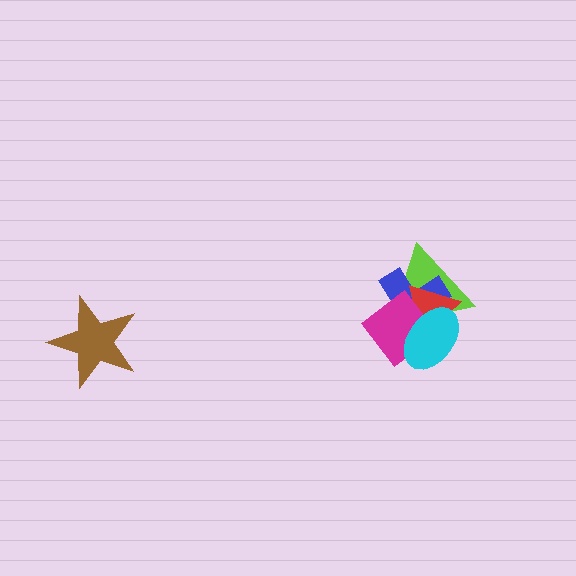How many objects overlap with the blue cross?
4 objects overlap with the blue cross.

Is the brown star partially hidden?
No, no other shape covers it.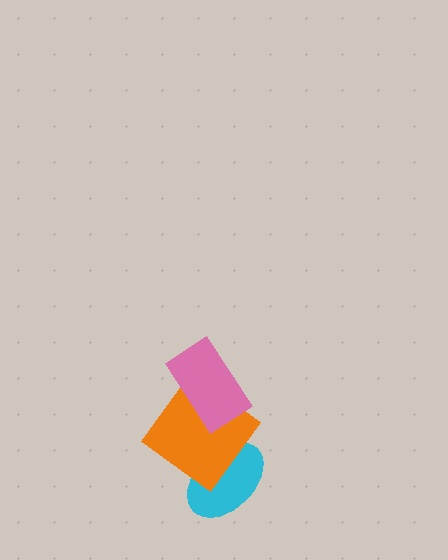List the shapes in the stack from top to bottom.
From top to bottom: the pink rectangle, the orange diamond, the cyan ellipse.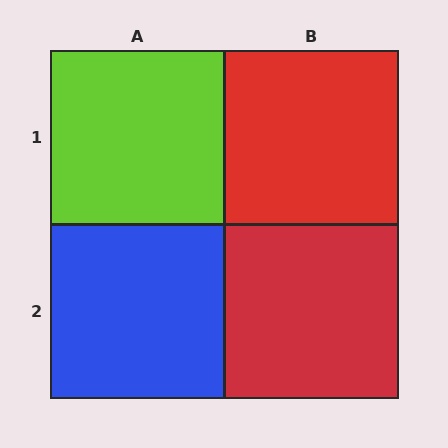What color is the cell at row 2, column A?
Blue.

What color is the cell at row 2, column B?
Red.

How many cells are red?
2 cells are red.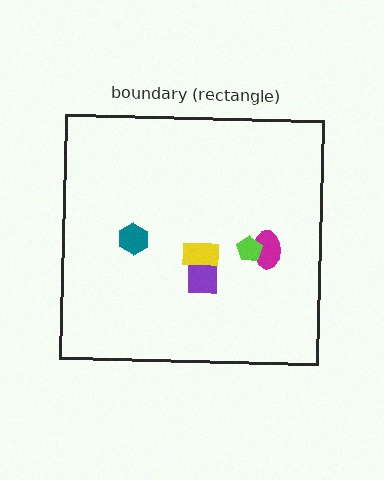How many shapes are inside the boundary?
5 inside, 0 outside.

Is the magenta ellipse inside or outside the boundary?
Inside.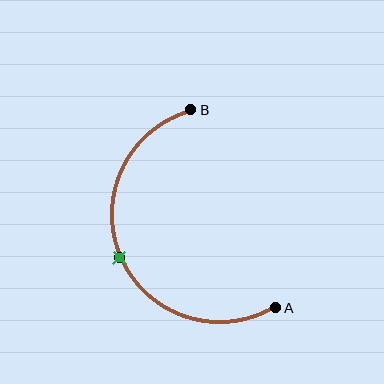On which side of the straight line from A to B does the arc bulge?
The arc bulges to the left of the straight line connecting A and B.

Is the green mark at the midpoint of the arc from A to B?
Yes. The green mark lies on the arc at equal arc-length from both A and B — it is the arc midpoint.